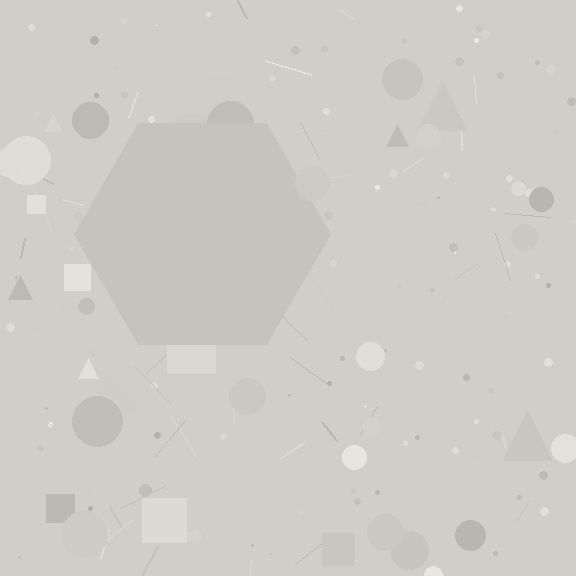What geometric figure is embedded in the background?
A hexagon is embedded in the background.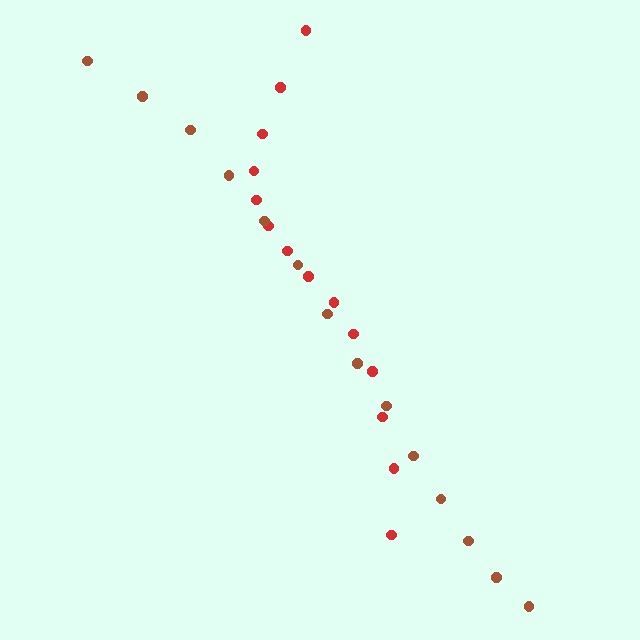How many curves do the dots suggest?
There are 2 distinct paths.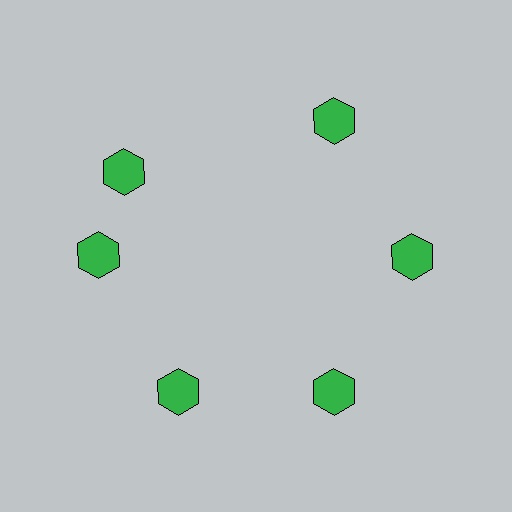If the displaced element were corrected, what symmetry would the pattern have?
It would have 6-fold rotational symmetry — the pattern would map onto itself every 60 degrees.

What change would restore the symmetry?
The symmetry would be restored by rotating it back into even spacing with its neighbors so that all 6 hexagons sit at equal angles and equal distance from the center.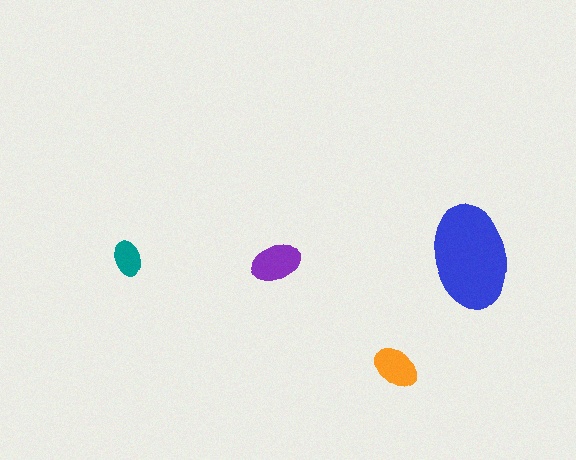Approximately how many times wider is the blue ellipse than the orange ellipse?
About 2 times wider.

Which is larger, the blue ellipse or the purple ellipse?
The blue one.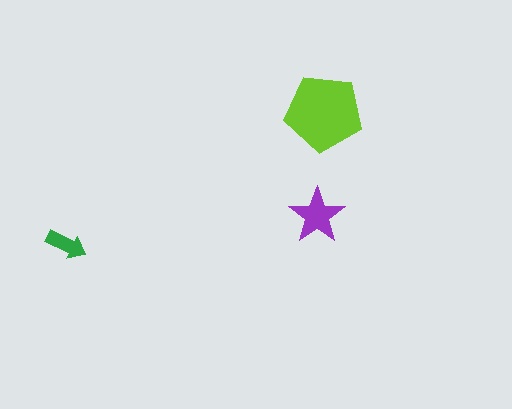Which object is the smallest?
The green arrow.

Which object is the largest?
The lime pentagon.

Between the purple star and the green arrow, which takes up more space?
The purple star.